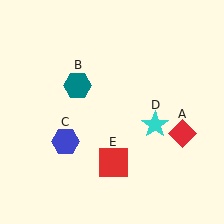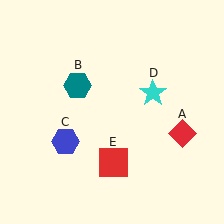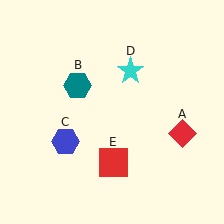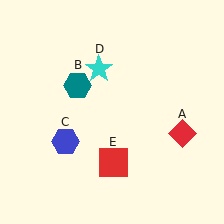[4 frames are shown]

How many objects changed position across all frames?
1 object changed position: cyan star (object D).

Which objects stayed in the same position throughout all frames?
Red diamond (object A) and teal hexagon (object B) and blue hexagon (object C) and red square (object E) remained stationary.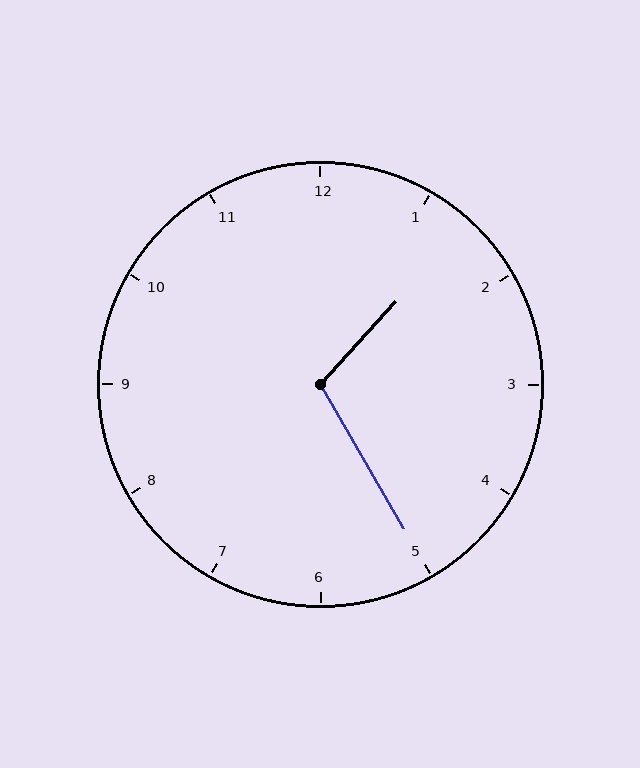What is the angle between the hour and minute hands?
Approximately 108 degrees.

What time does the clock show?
1:25.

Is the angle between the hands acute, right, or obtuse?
It is obtuse.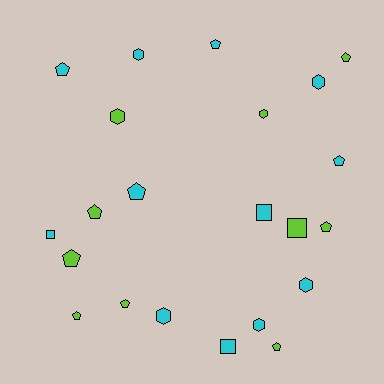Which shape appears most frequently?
Pentagon, with 11 objects.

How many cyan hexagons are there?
There are 5 cyan hexagons.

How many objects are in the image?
There are 22 objects.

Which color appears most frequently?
Cyan, with 12 objects.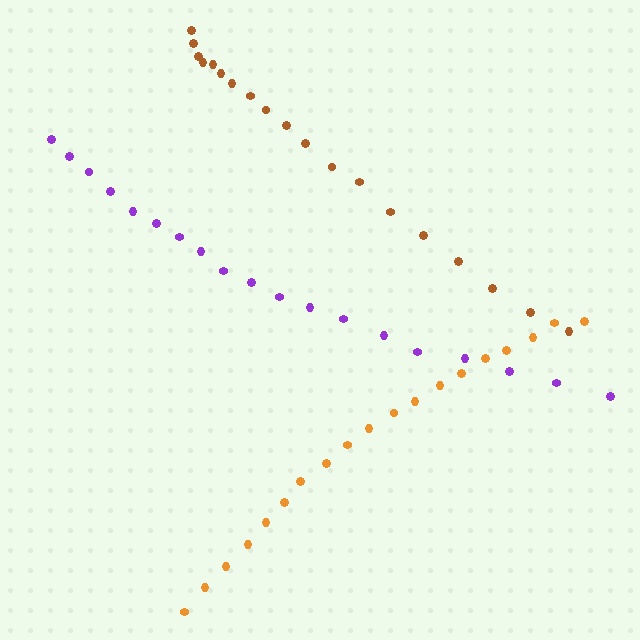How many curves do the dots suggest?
There are 3 distinct paths.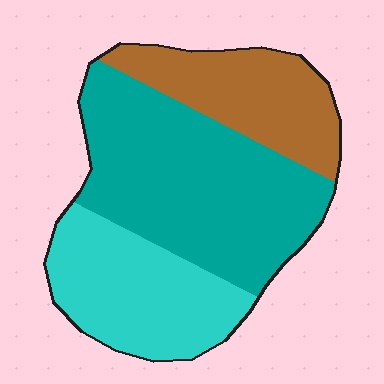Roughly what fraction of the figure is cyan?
Cyan takes up about one quarter (1/4) of the figure.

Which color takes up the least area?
Brown, at roughly 25%.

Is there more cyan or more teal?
Teal.